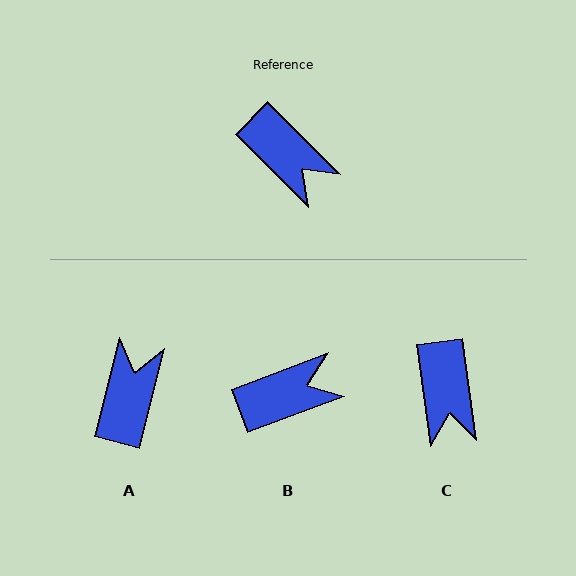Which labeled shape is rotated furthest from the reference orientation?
A, about 120 degrees away.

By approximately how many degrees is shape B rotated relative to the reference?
Approximately 65 degrees counter-clockwise.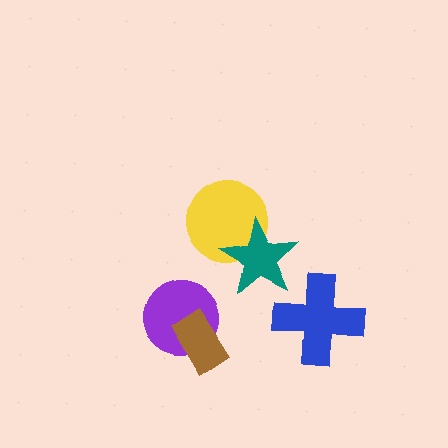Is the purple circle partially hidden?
Yes, it is partially covered by another shape.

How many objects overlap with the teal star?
1 object overlaps with the teal star.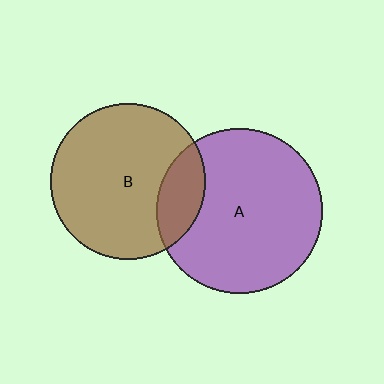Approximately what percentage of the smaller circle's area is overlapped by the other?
Approximately 20%.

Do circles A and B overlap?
Yes.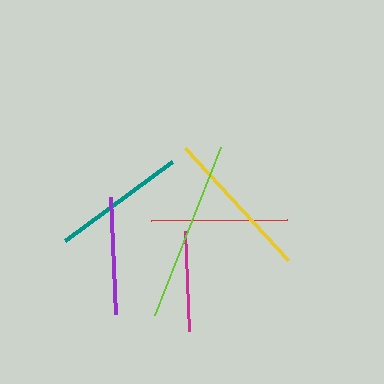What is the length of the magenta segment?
The magenta segment is approximately 100 pixels long.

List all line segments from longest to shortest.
From longest to shortest: lime, yellow, red, teal, purple, magenta.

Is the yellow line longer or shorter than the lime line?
The lime line is longer than the yellow line.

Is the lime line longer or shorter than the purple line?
The lime line is longer than the purple line.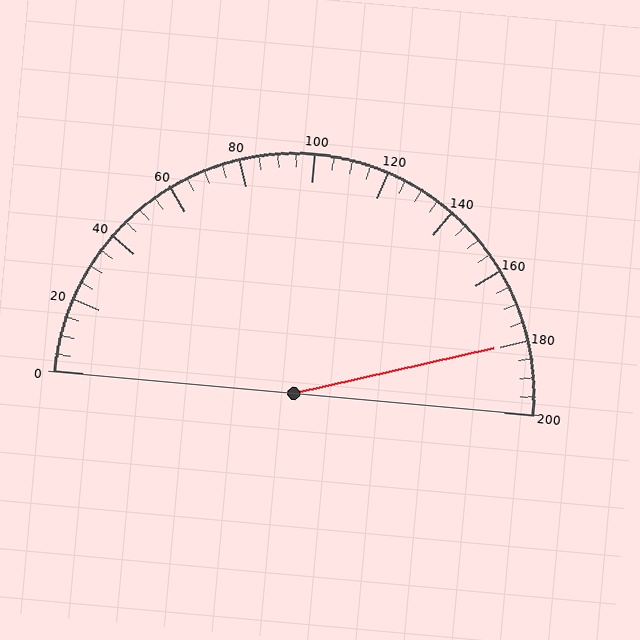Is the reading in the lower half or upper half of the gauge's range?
The reading is in the upper half of the range (0 to 200).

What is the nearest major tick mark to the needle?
The nearest major tick mark is 180.